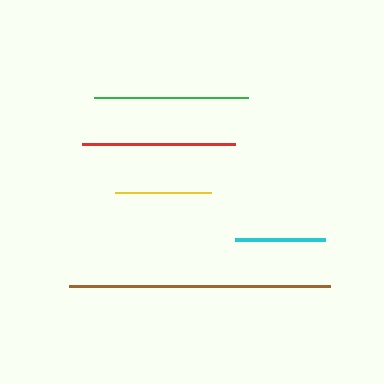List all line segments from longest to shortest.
From longest to shortest: brown, green, red, yellow, cyan.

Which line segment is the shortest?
The cyan line is the shortest at approximately 90 pixels.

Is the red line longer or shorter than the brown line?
The brown line is longer than the red line.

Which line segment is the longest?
The brown line is the longest at approximately 261 pixels.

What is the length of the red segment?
The red segment is approximately 153 pixels long.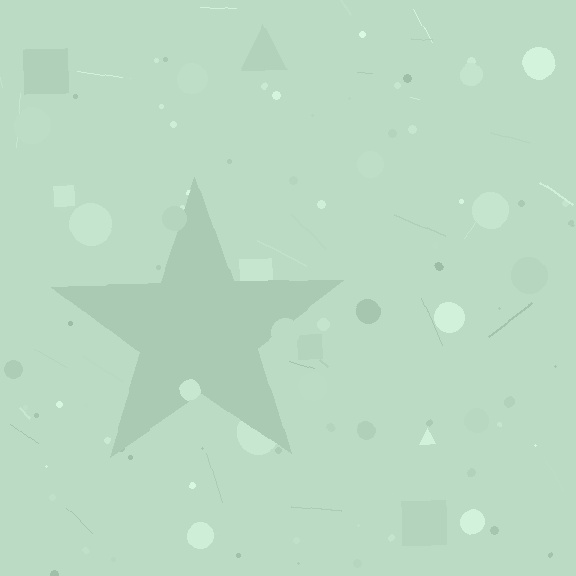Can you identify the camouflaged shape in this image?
The camouflaged shape is a star.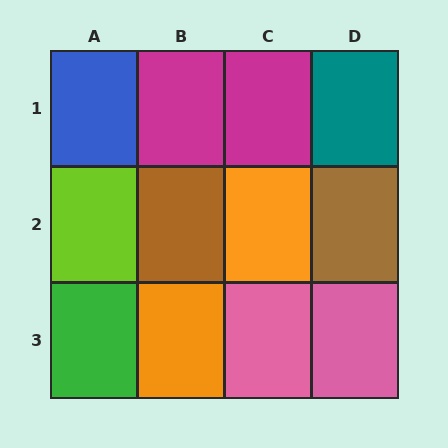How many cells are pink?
2 cells are pink.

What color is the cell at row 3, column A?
Green.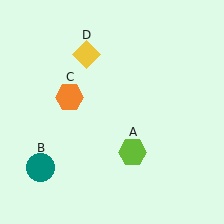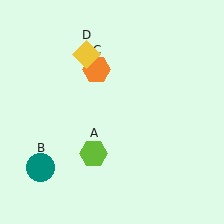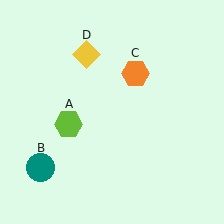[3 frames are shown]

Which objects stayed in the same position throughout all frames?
Teal circle (object B) and yellow diamond (object D) remained stationary.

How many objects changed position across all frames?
2 objects changed position: lime hexagon (object A), orange hexagon (object C).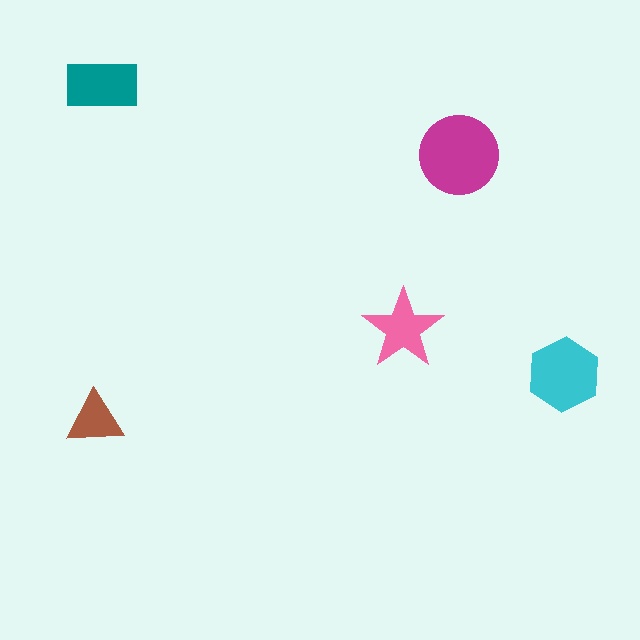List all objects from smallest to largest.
The brown triangle, the pink star, the teal rectangle, the cyan hexagon, the magenta circle.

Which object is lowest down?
The brown triangle is bottommost.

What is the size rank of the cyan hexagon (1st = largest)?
2nd.